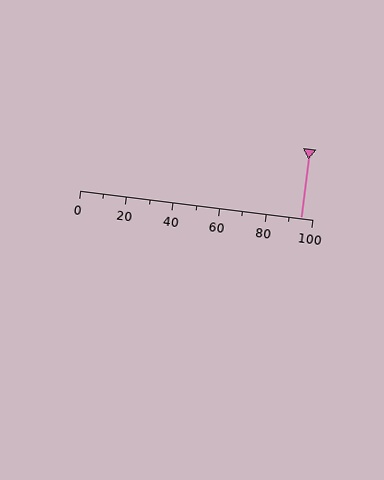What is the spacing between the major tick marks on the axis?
The major ticks are spaced 20 apart.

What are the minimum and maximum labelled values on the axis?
The axis runs from 0 to 100.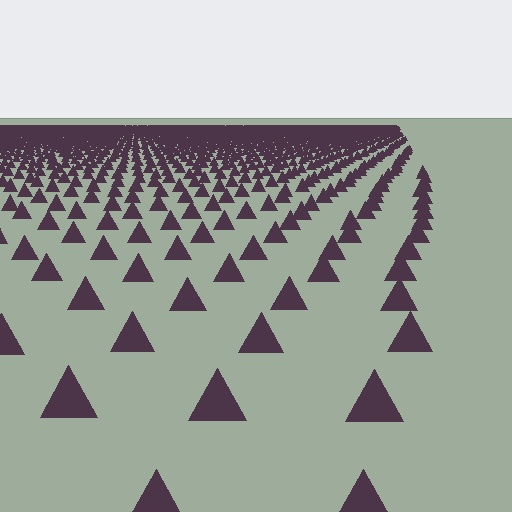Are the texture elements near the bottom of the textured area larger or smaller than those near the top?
Larger. Near the bottom, elements are closer to the viewer and appear at a bigger on-screen size.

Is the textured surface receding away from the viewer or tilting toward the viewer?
The surface is receding away from the viewer. Texture elements get smaller and denser toward the top.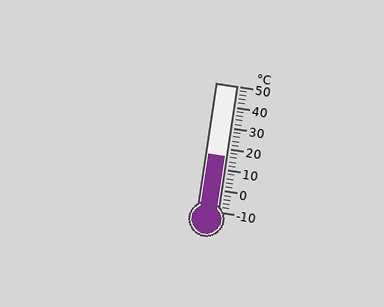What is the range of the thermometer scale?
The thermometer scale ranges from -10°C to 50°C.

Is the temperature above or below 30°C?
The temperature is below 30°C.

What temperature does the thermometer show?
The thermometer shows approximately 16°C.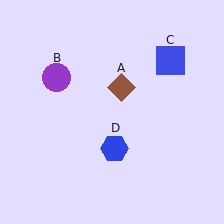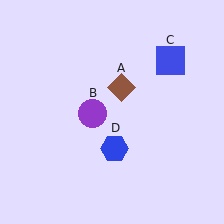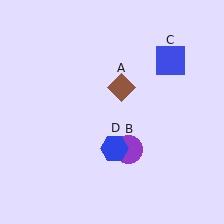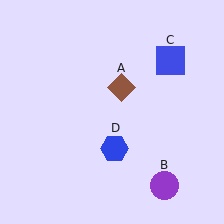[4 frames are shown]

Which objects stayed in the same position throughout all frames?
Brown diamond (object A) and blue square (object C) and blue hexagon (object D) remained stationary.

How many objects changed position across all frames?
1 object changed position: purple circle (object B).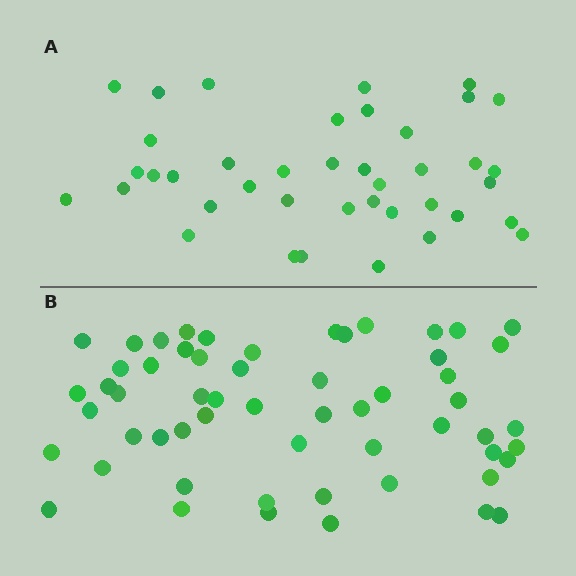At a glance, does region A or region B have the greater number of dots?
Region B (the bottom region) has more dots.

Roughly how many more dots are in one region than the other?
Region B has approximately 15 more dots than region A.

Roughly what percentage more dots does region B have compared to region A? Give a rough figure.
About 40% more.